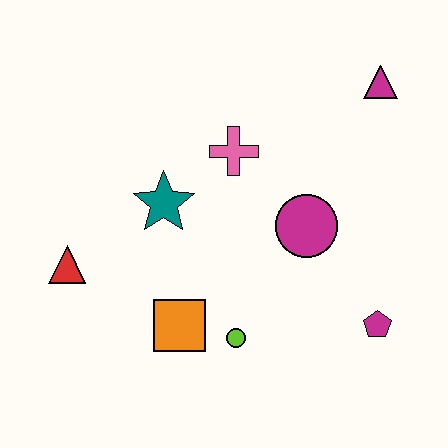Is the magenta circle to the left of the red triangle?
No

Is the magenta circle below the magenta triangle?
Yes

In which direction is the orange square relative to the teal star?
The orange square is below the teal star.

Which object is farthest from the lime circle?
The magenta triangle is farthest from the lime circle.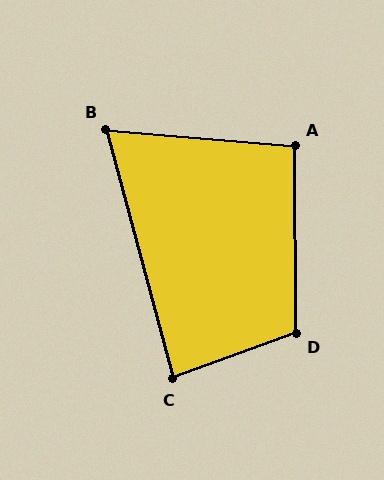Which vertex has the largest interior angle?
D, at approximately 110 degrees.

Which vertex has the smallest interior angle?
B, at approximately 70 degrees.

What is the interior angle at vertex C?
Approximately 85 degrees (approximately right).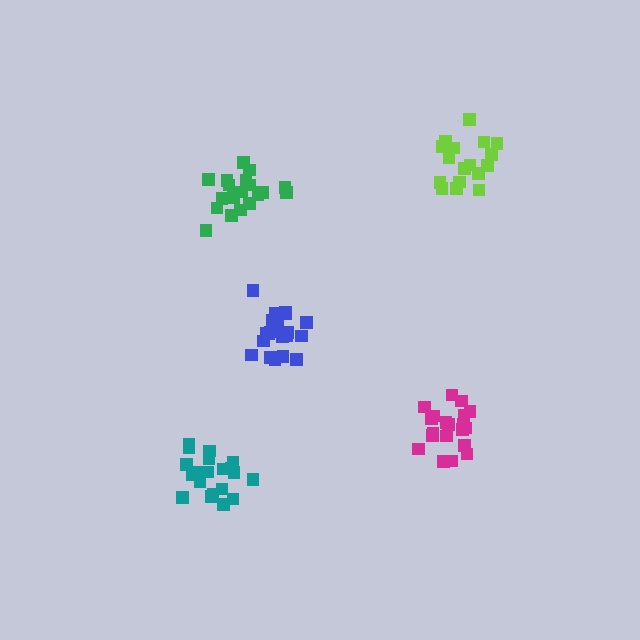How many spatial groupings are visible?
There are 5 spatial groupings.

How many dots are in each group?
Group 1: 20 dots, Group 2: 20 dots, Group 3: 20 dots, Group 4: 18 dots, Group 5: 21 dots (99 total).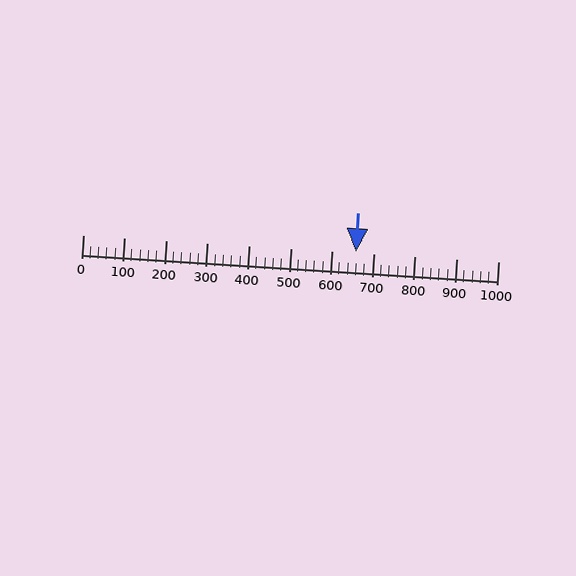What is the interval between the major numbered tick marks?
The major tick marks are spaced 100 units apart.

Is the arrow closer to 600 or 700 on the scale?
The arrow is closer to 700.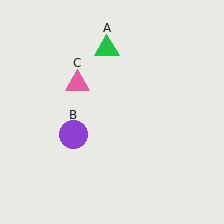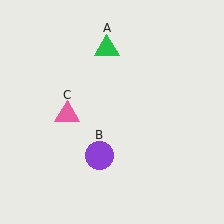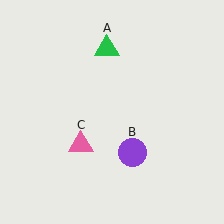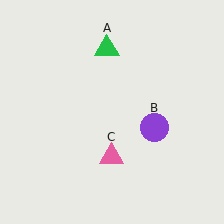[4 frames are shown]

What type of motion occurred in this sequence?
The purple circle (object B), pink triangle (object C) rotated counterclockwise around the center of the scene.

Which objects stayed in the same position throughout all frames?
Green triangle (object A) remained stationary.